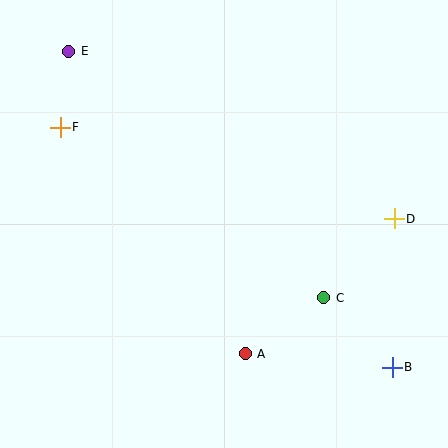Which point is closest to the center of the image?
Point C at (324, 298) is closest to the center.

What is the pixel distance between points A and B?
The distance between A and B is 148 pixels.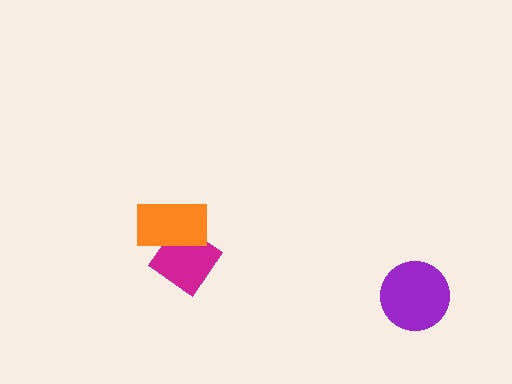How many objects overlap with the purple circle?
0 objects overlap with the purple circle.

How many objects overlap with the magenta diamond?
1 object overlaps with the magenta diamond.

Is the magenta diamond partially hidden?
Yes, it is partially covered by another shape.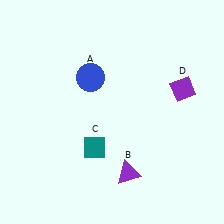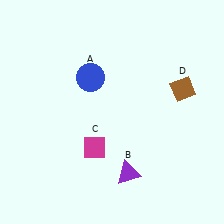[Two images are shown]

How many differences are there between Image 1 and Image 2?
There are 2 differences between the two images.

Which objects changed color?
C changed from teal to magenta. D changed from purple to brown.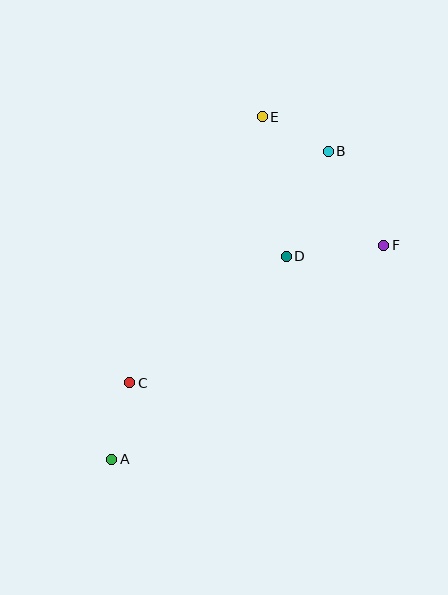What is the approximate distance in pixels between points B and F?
The distance between B and F is approximately 109 pixels.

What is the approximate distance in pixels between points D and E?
The distance between D and E is approximately 142 pixels.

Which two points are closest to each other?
Points B and E are closest to each other.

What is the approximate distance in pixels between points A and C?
The distance between A and C is approximately 78 pixels.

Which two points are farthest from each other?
Points A and B are farthest from each other.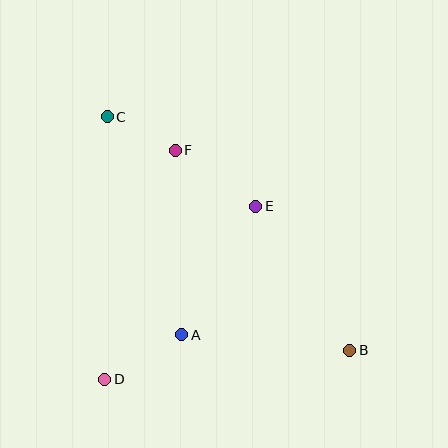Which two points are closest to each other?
Points C and F are closest to each other.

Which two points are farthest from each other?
Points B and C are farthest from each other.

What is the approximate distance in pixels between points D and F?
The distance between D and F is approximately 240 pixels.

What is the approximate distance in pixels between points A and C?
The distance between A and C is approximately 230 pixels.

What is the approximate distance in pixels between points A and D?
The distance between A and D is approximately 89 pixels.